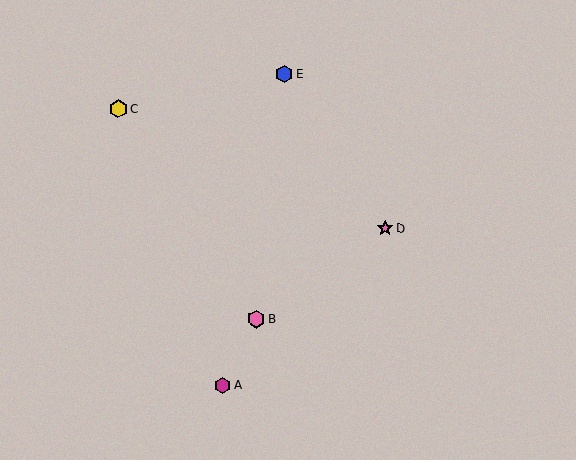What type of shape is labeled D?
Shape D is a pink star.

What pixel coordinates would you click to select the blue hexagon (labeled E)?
Click at (284, 74) to select the blue hexagon E.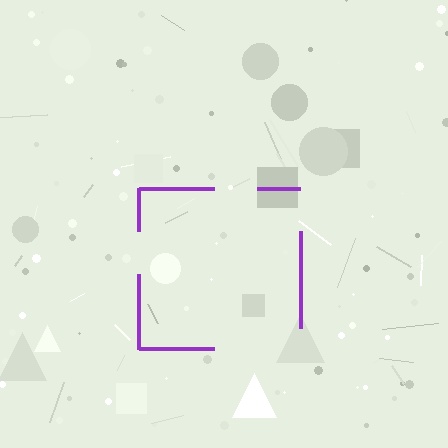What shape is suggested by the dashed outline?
The dashed outline suggests a square.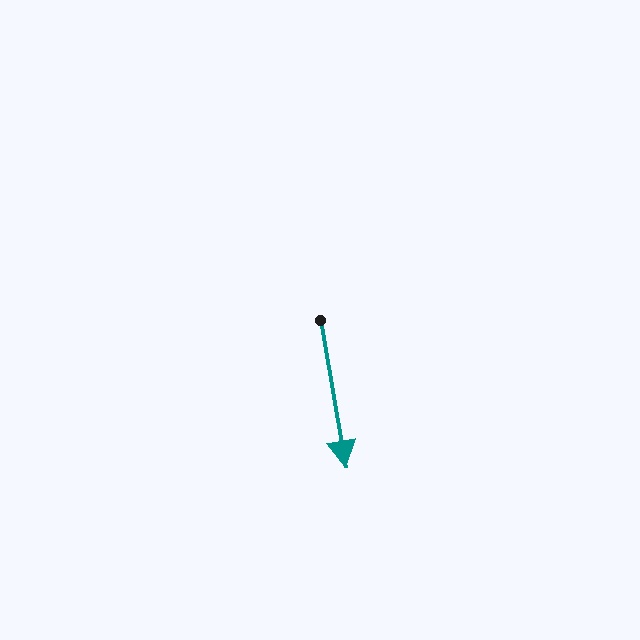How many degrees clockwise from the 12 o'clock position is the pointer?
Approximately 170 degrees.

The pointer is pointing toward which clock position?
Roughly 6 o'clock.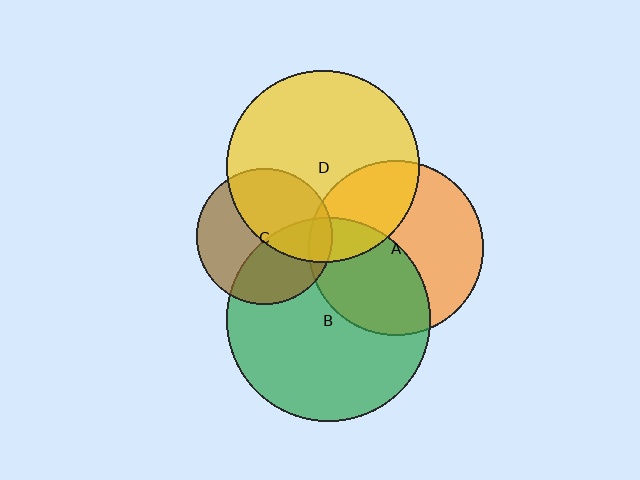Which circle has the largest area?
Circle B (green).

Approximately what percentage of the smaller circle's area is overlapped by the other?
Approximately 45%.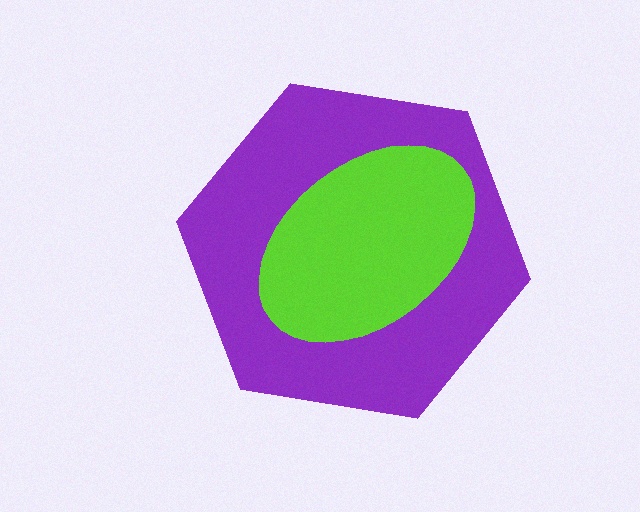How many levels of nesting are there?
2.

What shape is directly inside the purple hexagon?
The lime ellipse.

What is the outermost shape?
The purple hexagon.